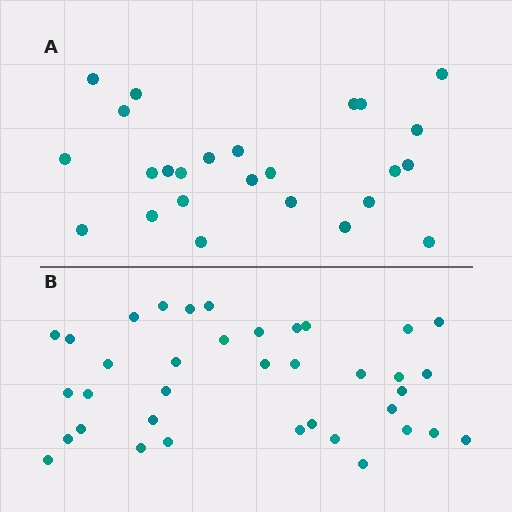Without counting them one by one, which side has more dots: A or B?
Region B (the bottom region) has more dots.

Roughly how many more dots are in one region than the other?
Region B has roughly 12 or so more dots than region A.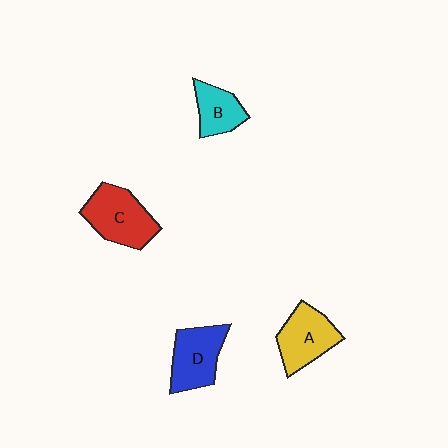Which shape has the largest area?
Shape C (red).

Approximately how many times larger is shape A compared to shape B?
Approximately 1.4 times.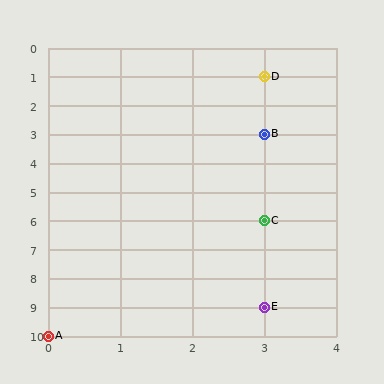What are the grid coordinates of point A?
Point A is at grid coordinates (0, 10).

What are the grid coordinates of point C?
Point C is at grid coordinates (3, 6).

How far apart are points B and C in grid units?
Points B and C are 3 rows apart.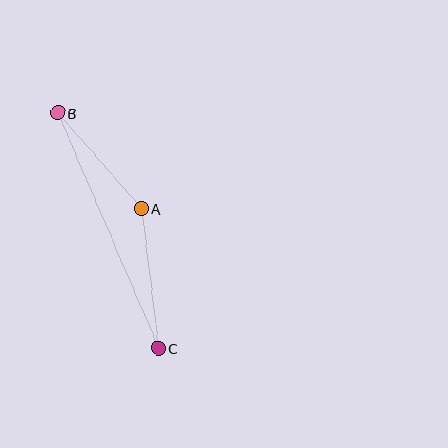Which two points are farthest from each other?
Points B and C are farthest from each other.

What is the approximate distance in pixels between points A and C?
The distance between A and C is approximately 140 pixels.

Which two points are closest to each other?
Points A and B are closest to each other.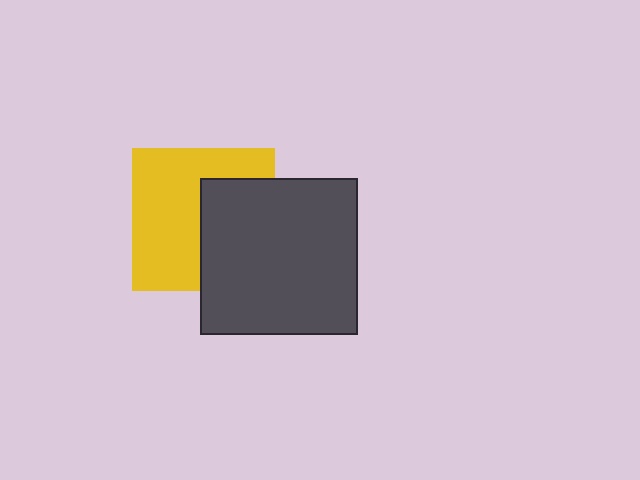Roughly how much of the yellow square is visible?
About half of it is visible (roughly 58%).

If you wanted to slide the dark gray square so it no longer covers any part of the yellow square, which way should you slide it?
Slide it right — that is the most direct way to separate the two shapes.